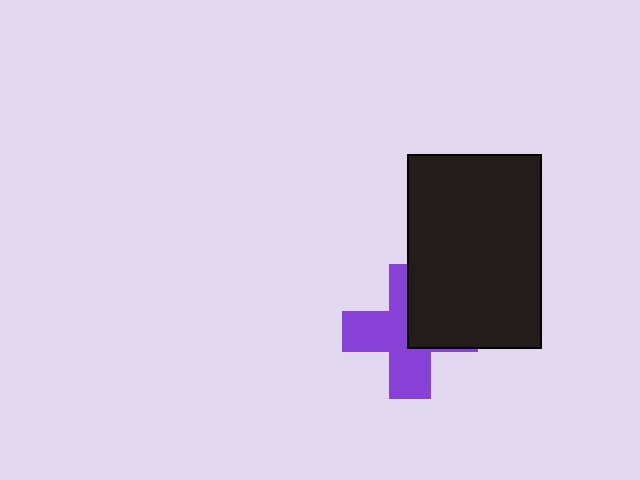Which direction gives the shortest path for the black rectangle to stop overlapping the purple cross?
Moving toward the upper-right gives the shortest separation.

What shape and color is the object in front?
The object in front is a black rectangle.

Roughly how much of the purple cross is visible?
About half of it is visible (roughly 60%).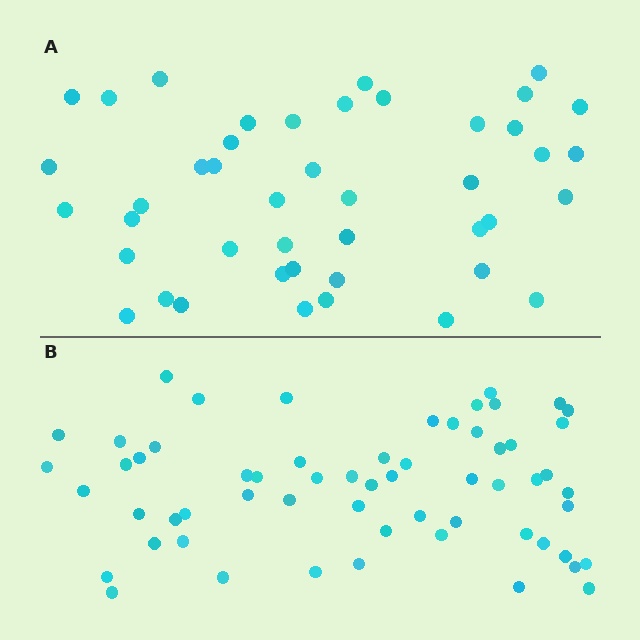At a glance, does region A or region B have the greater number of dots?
Region B (the bottom region) has more dots.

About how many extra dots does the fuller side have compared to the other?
Region B has approximately 15 more dots than region A.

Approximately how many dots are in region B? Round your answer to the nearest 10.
About 60 dots.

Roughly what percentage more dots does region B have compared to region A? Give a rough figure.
About 35% more.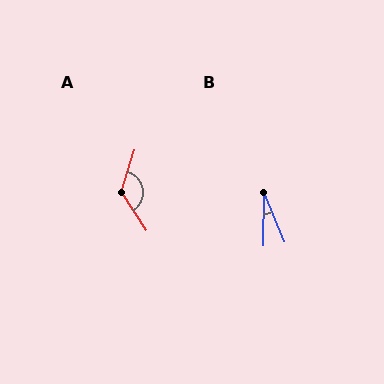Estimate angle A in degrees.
Approximately 130 degrees.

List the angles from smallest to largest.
B (23°), A (130°).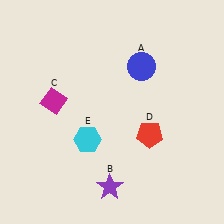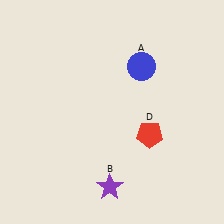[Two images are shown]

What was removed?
The cyan hexagon (E), the magenta diamond (C) were removed in Image 2.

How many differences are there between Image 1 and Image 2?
There are 2 differences between the two images.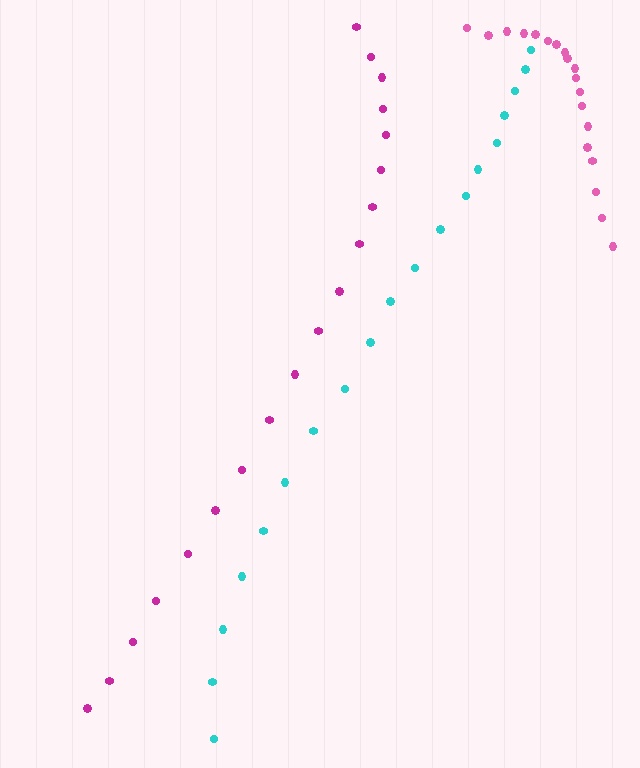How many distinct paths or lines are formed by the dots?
There are 3 distinct paths.